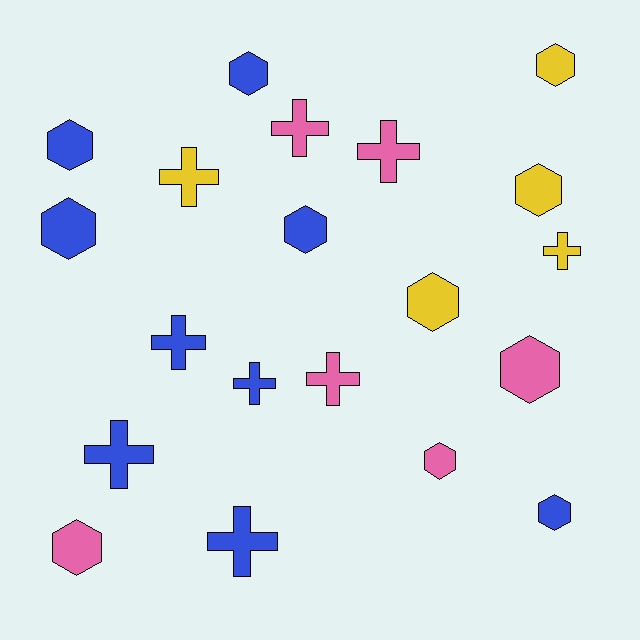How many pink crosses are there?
There are 3 pink crosses.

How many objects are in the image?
There are 20 objects.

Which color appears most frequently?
Blue, with 9 objects.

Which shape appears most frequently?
Hexagon, with 11 objects.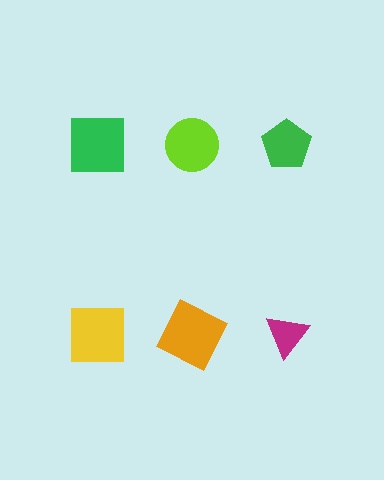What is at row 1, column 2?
A lime circle.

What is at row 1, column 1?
A green square.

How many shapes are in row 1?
3 shapes.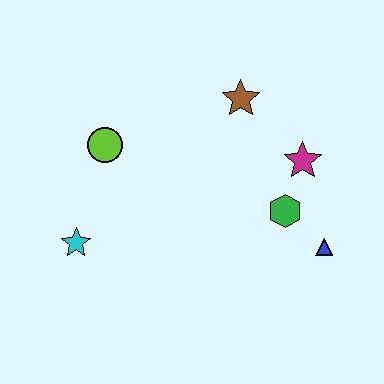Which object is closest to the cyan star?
The lime circle is closest to the cyan star.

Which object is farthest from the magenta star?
The cyan star is farthest from the magenta star.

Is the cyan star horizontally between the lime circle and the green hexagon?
No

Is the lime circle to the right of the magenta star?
No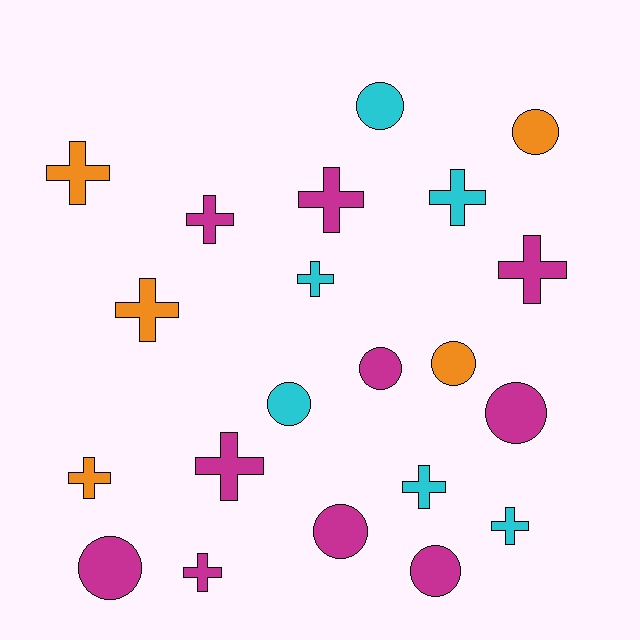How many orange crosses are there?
There are 3 orange crosses.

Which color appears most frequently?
Magenta, with 10 objects.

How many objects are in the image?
There are 21 objects.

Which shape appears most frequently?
Cross, with 12 objects.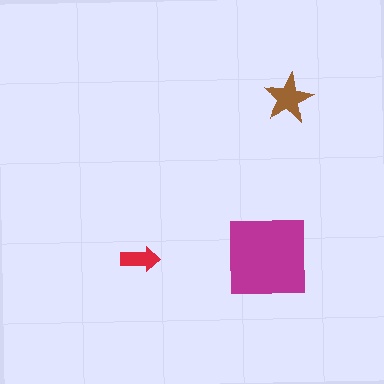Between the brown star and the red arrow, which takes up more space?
The brown star.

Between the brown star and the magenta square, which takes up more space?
The magenta square.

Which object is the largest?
The magenta square.